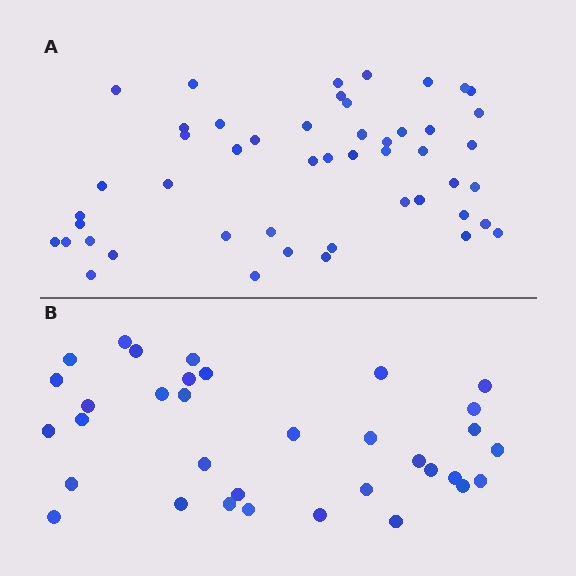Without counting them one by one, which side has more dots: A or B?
Region A (the top region) has more dots.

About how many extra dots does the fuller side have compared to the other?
Region A has approximately 15 more dots than region B.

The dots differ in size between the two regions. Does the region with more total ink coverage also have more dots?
No. Region B has more total ink coverage because its dots are larger, but region A actually contains more individual dots. Total area can be misleading — the number of items is what matters here.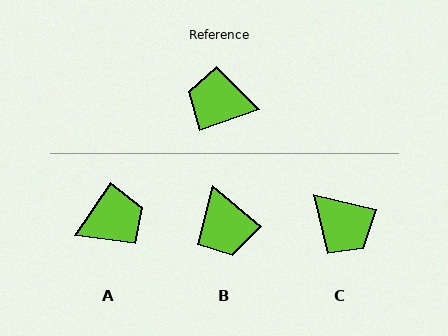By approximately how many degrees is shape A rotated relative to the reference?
Approximately 144 degrees clockwise.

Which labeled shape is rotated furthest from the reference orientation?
C, about 147 degrees away.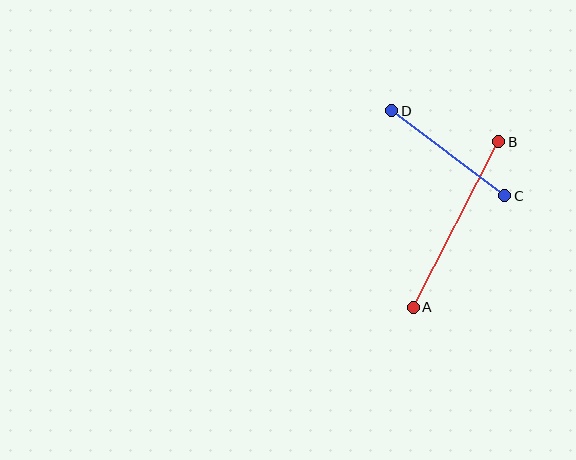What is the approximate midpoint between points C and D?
The midpoint is at approximately (448, 153) pixels.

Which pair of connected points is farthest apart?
Points A and B are farthest apart.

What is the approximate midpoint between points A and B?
The midpoint is at approximately (456, 225) pixels.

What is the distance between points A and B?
The distance is approximately 186 pixels.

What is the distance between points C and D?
The distance is approximately 141 pixels.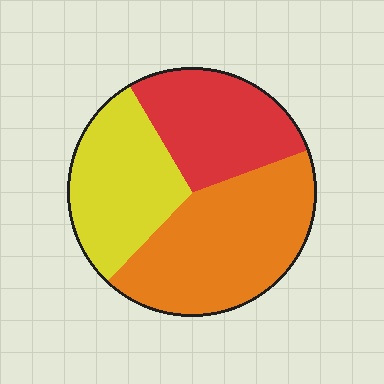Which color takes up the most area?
Orange, at roughly 40%.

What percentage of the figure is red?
Red covers roughly 30% of the figure.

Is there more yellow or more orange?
Orange.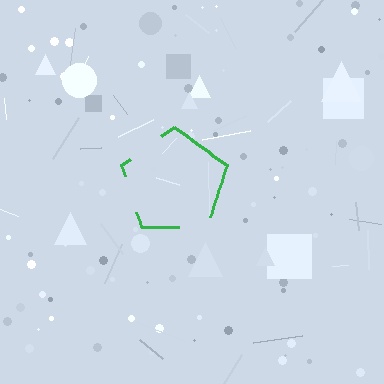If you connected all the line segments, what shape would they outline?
They would outline a pentagon.